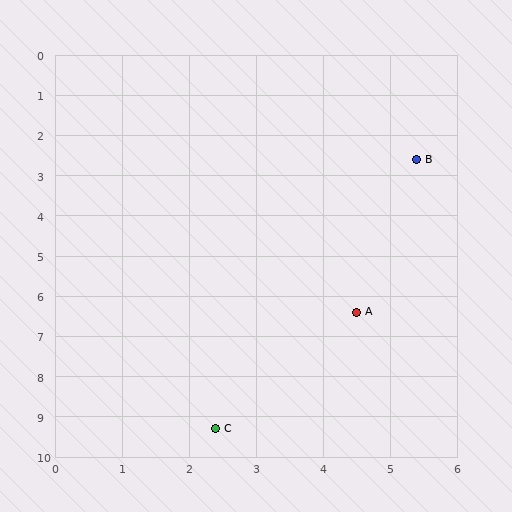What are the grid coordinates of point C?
Point C is at approximately (2.4, 9.3).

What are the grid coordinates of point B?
Point B is at approximately (5.4, 2.6).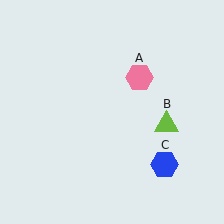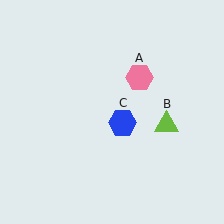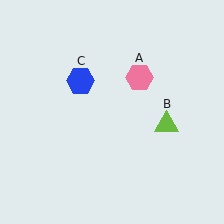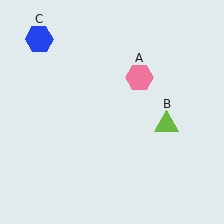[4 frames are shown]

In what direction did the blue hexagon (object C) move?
The blue hexagon (object C) moved up and to the left.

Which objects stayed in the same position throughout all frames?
Pink hexagon (object A) and lime triangle (object B) remained stationary.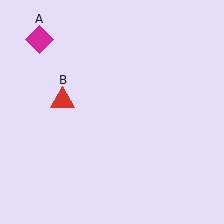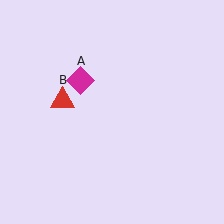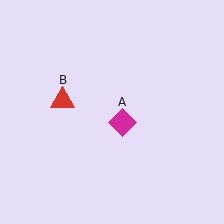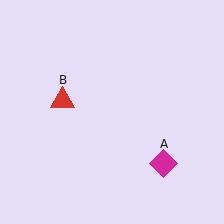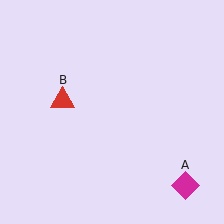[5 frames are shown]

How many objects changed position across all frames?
1 object changed position: magenta diamond (object A).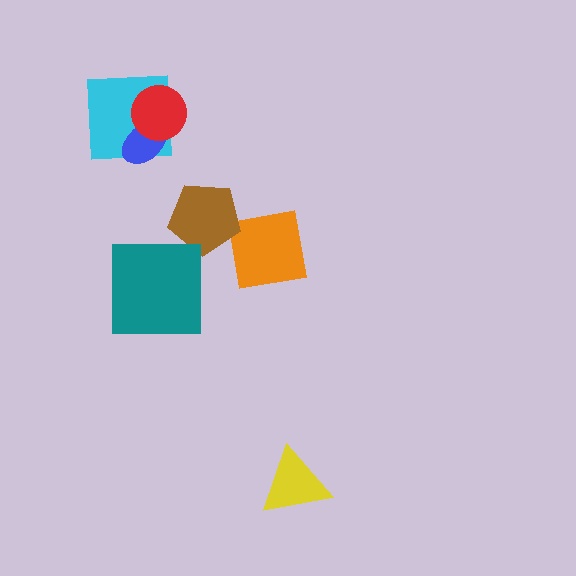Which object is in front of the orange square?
The brown pentagon is in front of the orange square.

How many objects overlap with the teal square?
0 objects overlap with the teal square.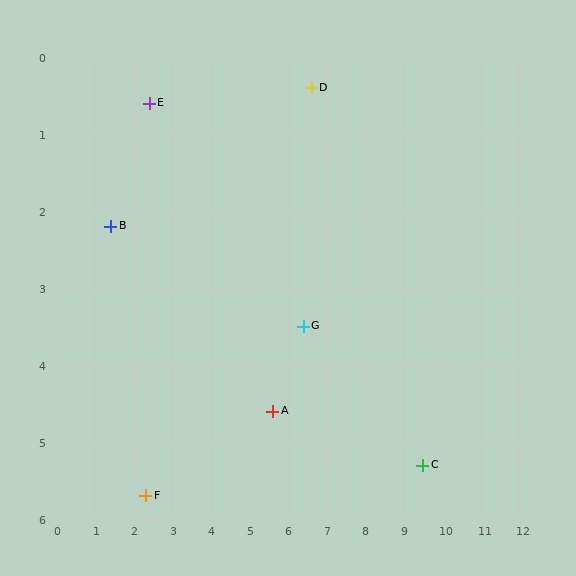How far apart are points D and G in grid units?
Points D and G are about 3.1 grid units apart.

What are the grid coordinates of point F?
Point F is at approximately (2.3, 5.7).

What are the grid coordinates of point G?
Point G is at approximately (6.4, 3.5).